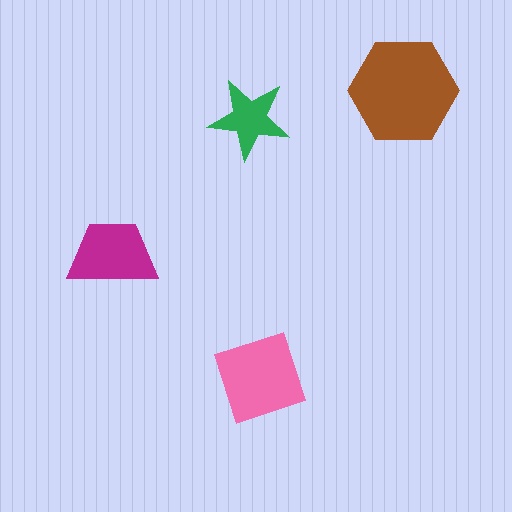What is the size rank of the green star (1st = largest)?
4th.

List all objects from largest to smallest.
The brown hexagon, the pink diamond, the magenta trapezoid, the green star.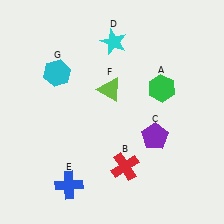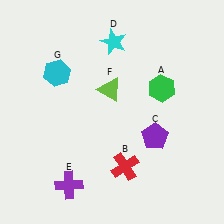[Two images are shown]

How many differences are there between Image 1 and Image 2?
There is 1 difference between the two images.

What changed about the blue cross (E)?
In Image 1, E is blue. In Image 2, it changed to purple.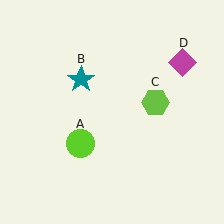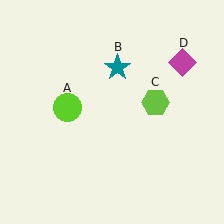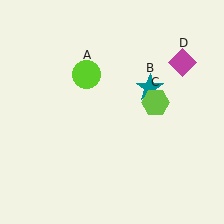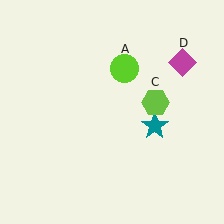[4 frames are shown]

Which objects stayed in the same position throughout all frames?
Lime hexagon (object C) and magenta diamond (object D) remained stationary.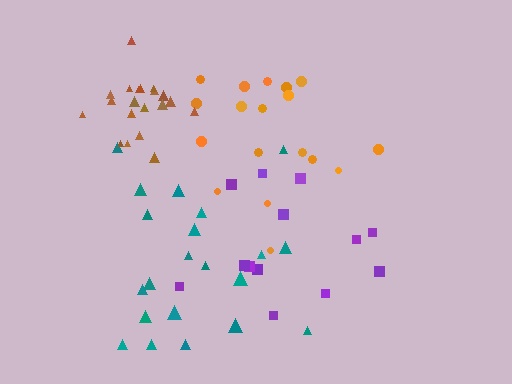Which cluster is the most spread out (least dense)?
Purple.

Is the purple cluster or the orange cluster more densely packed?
Orange.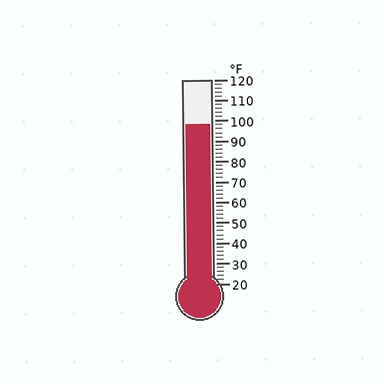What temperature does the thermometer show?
The thermometer shows approximately 98°F.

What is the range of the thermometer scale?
The thermometer scale ranges from 20°F to 120°F.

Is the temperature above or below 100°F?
The temperature is below 100°F.